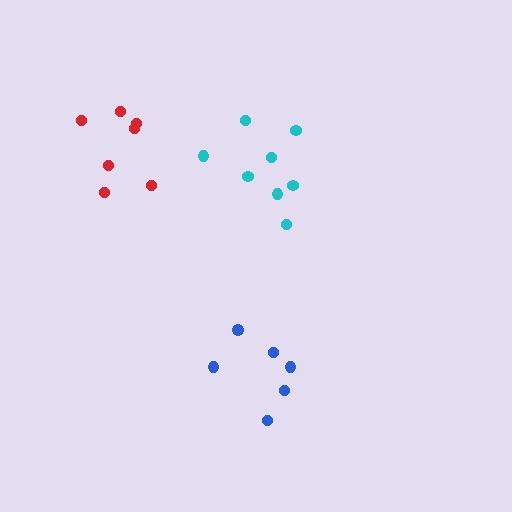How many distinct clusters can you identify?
There are 3 distinct clusters.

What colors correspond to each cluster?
The clusters are colored: cyan, blue, red.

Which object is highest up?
The red cluster is topmost.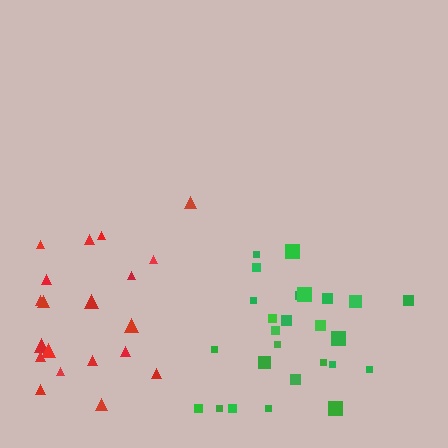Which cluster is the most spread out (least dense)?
Red.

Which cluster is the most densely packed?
Green.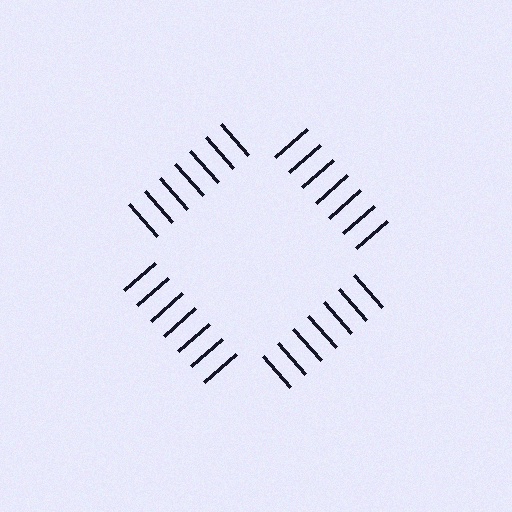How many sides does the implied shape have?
4 sides — the line-ends trace a square.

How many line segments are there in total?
28 — 7 along each of the 4 edges.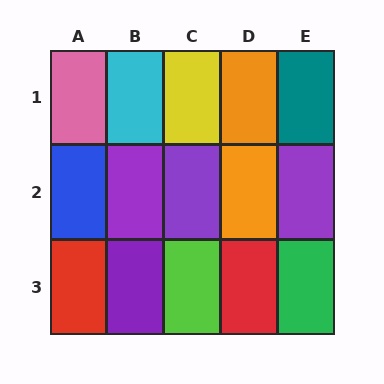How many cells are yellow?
1 cell is yellow.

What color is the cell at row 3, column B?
Purple.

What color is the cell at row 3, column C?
Lime.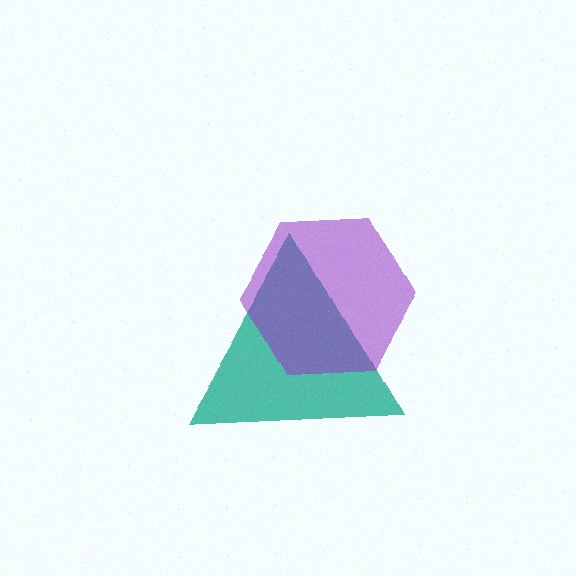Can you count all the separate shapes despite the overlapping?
Yes, there are 2 separate shapes.